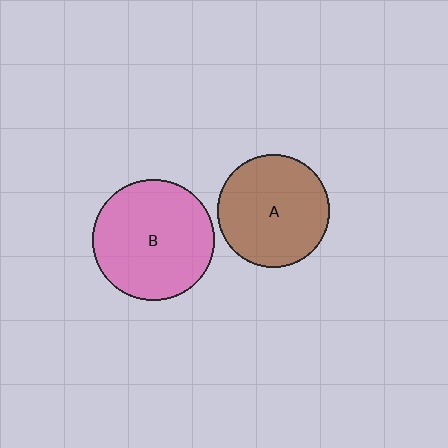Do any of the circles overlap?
No, none of the circles overlap.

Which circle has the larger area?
Circle B (pink).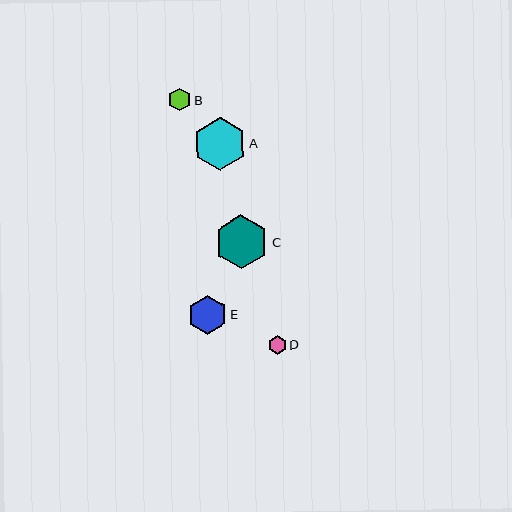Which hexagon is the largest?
Hexagon C is the largest with a size of approximately 54 pixels.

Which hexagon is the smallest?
Hexagon D is the smallest with a size of approximately 18 pixels.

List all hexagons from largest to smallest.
From largest to smallest: C, A, E, B, D.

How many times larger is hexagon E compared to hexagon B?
Hexagon E is approximately 1.7 times the size of hexagon B.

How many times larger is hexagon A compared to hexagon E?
Hexagon A is approximately 1.4 times the size of hexagon E.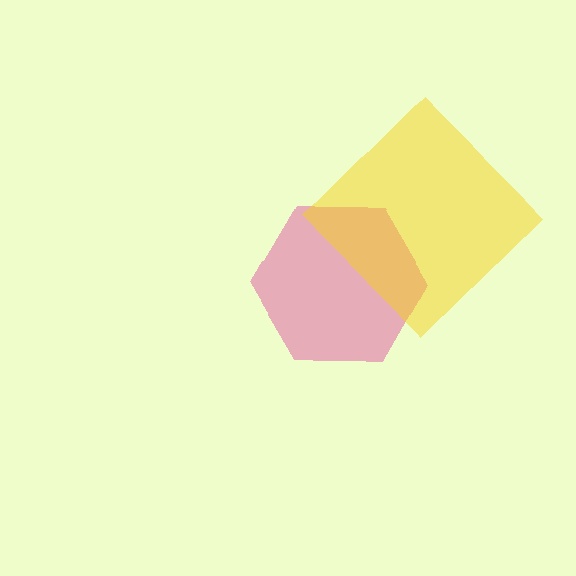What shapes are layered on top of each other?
The layered shapes are: a pink hexagon, a yellow diamond.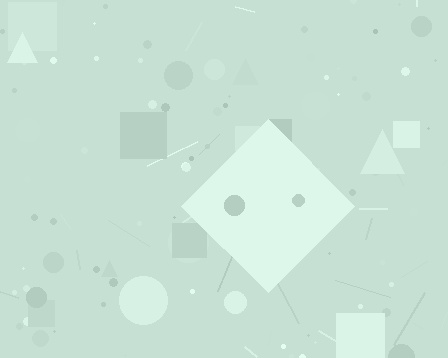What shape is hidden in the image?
A diamond is hidden in the image.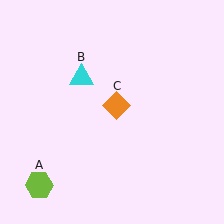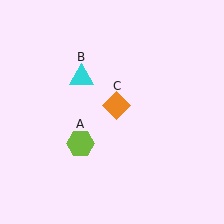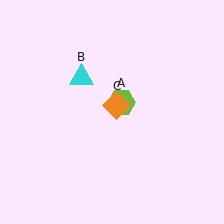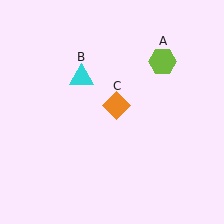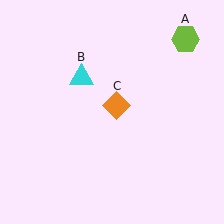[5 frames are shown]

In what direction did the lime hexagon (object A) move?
The lime hexagon (object A) moved up and to the right.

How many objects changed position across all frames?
1 object changed position: lime hexagon (object A).